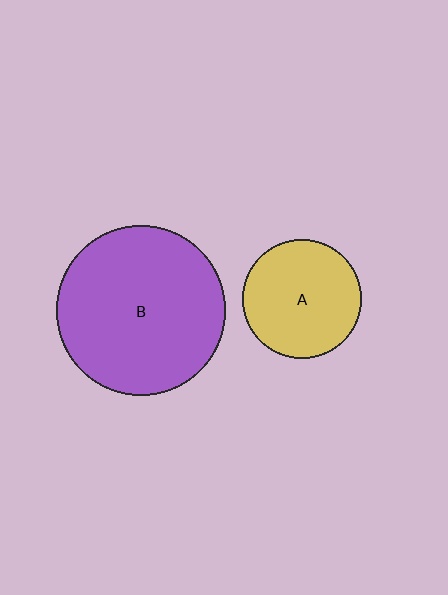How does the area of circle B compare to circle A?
Approximately 2.0 times.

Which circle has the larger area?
Circle B (purple).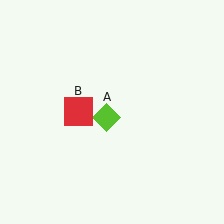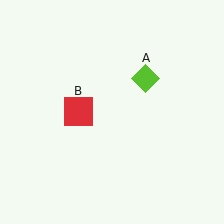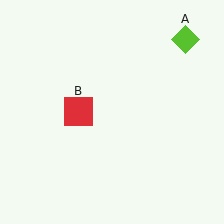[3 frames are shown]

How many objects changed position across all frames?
1 object changed position: lime diamond (object A).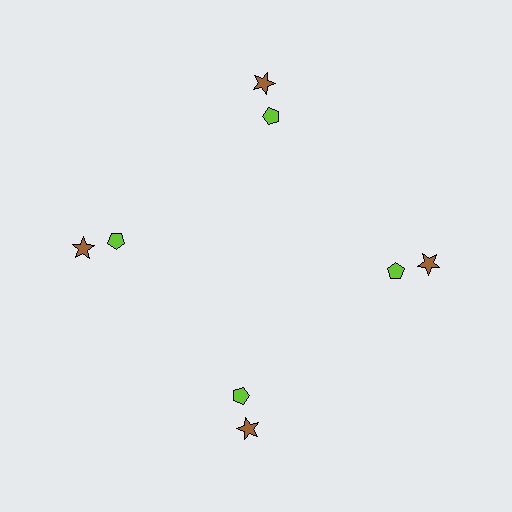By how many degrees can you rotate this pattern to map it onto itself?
The pattern maps onto itself every 90 degrees of rotation.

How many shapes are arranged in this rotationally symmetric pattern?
There are 8 shapes, arranged in 4 groups of 2.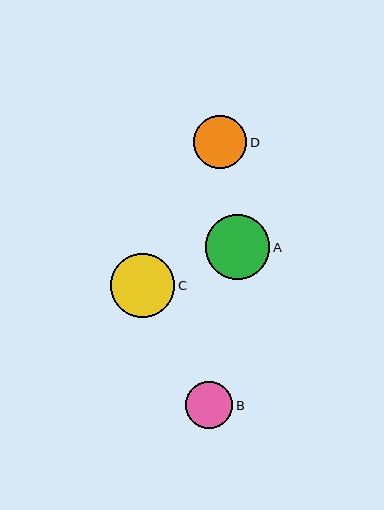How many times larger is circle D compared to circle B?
Circle D is approximately 1.1 times the size of circle B.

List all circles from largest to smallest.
From largest to smallest: A, C, D, B.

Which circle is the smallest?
Circle B is the smallest with a size of approximately 47 pixels.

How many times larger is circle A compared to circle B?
Circle A is approximately 1.4 times the size of circle B.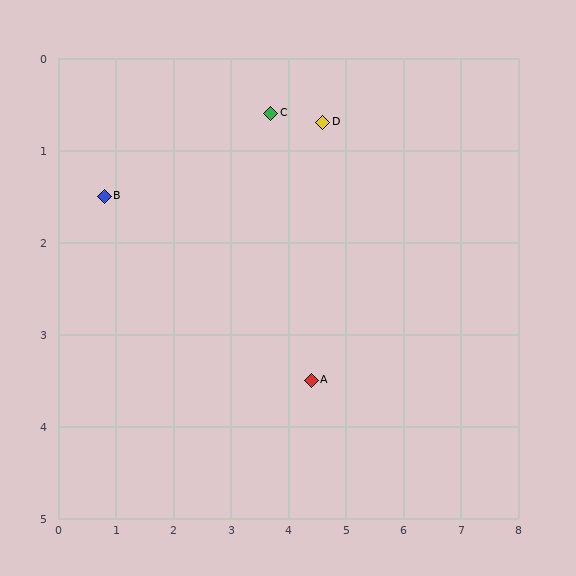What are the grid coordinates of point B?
Point B is at approximately (0.8, 1.5).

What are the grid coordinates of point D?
Point D is at approximately (4.6, 0.7).